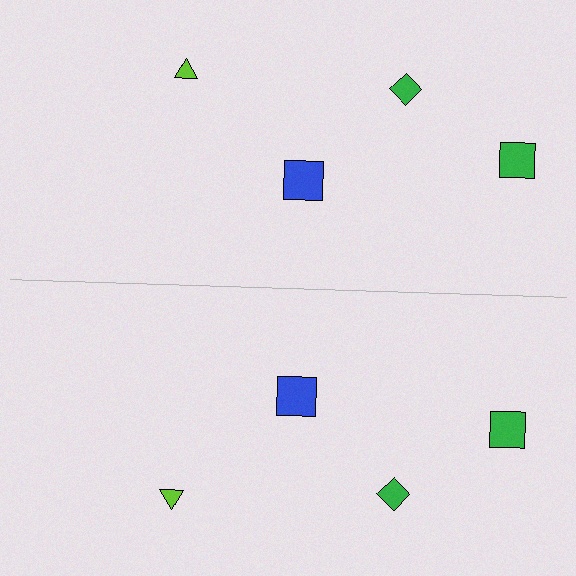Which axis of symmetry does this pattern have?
The pattern has a horizontal axis of symmetry running through the center of the image.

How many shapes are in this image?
There are 8 shapes in this image.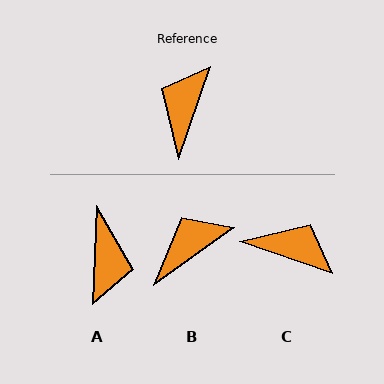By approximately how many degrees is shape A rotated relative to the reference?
Approximately 163 degrees clockwise.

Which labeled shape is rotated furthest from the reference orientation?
A, about 163 degrees away.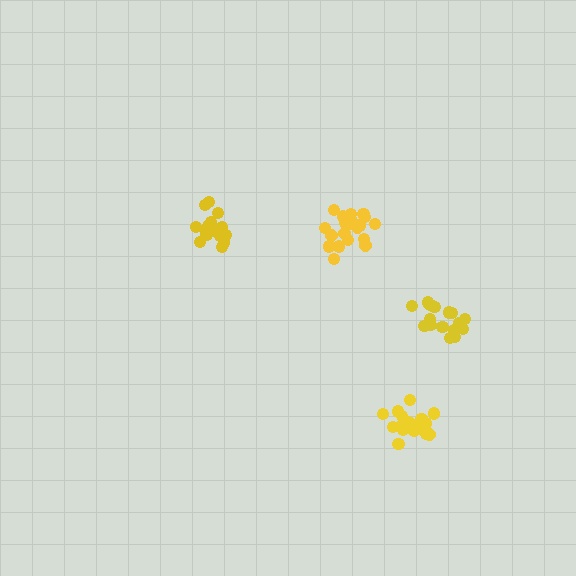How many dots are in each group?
Group 1: 21 dots, Group 2: 15 dots, Group 3: 16 dots, Group 4: 21 dots (73 total).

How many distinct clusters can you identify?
There are 4 distinct clusters.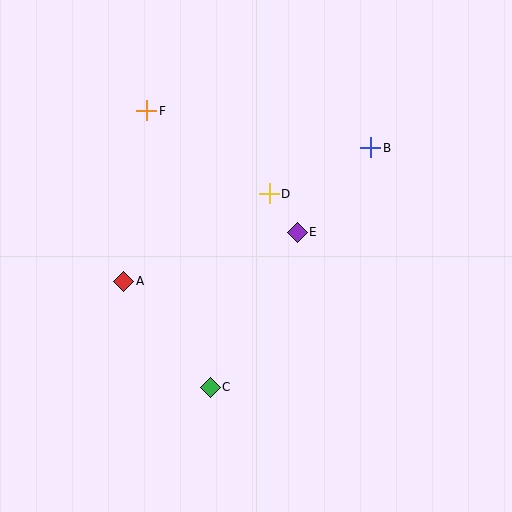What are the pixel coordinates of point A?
Point A is at (124, 281).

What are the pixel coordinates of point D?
Point D is at (269, 194).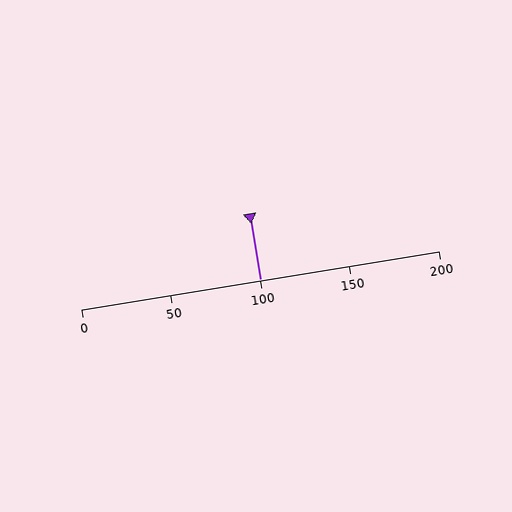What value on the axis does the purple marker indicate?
The marker indicates approximately 100.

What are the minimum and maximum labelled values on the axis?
The axis runs from 0 to 200.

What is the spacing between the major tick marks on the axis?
The major ticks are spaced 50 apart.